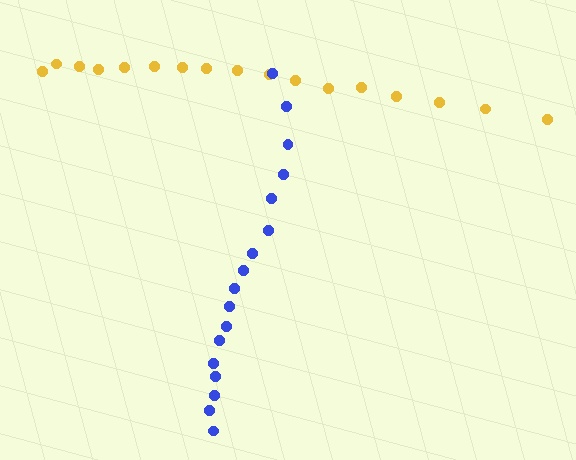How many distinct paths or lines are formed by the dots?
There are 2 distinct paths.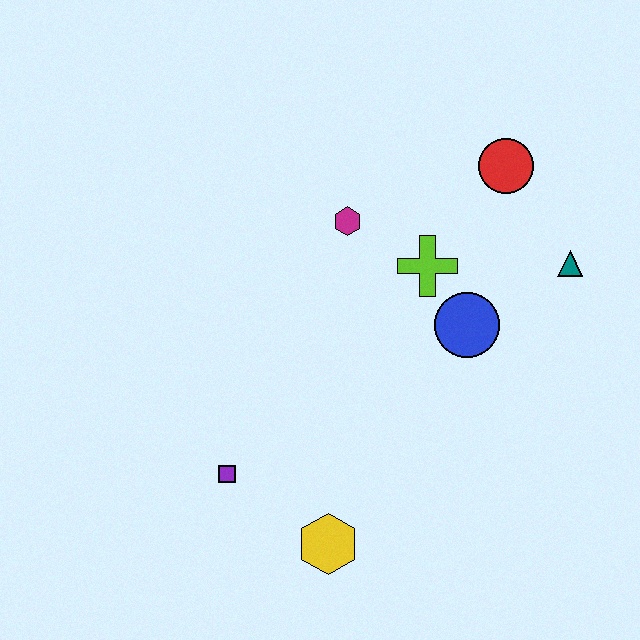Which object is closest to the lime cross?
The blue circle is closest to the lime cross.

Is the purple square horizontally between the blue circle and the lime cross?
No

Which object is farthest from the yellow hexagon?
The red circle is farthest from the yellow hexagon.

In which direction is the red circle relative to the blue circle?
The red circle is above the blue circle.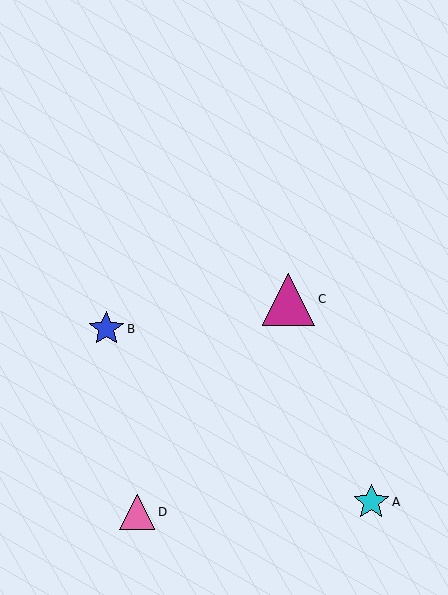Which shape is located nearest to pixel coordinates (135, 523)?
The pink triangle (labeled D) at (137, 512) is nearest to that location.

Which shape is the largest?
The magenta triangle (labeled C) is the largest.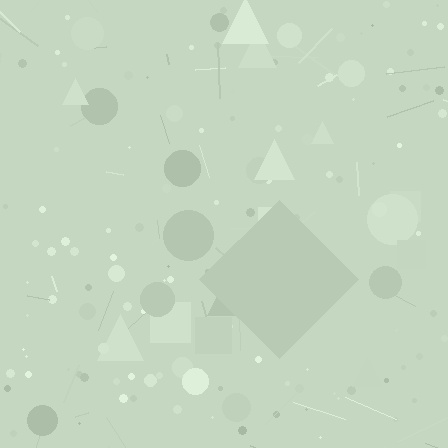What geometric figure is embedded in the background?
A diamond is embedded in the background.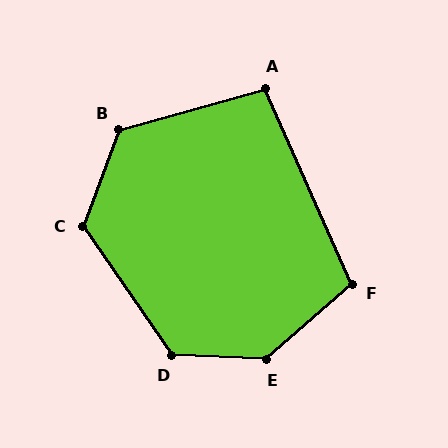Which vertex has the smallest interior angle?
A, at approximately 98 degrees.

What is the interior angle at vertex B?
Approximately 126 degrees (obtuse).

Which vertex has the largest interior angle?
E, at approximately 137 degrees.